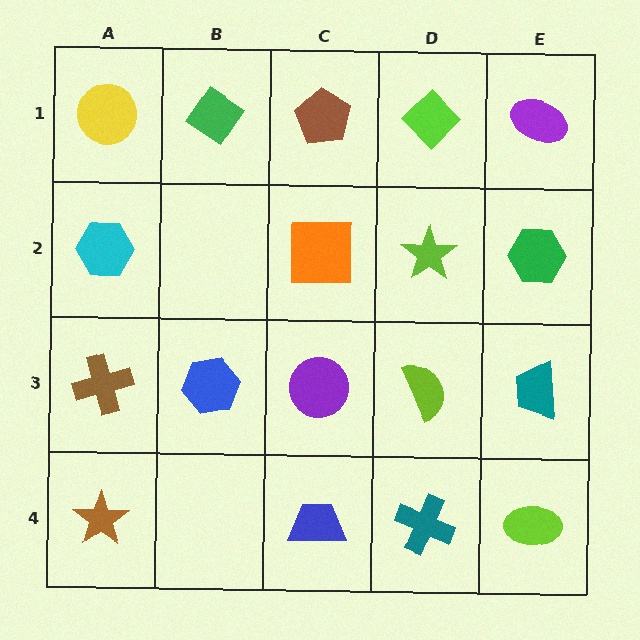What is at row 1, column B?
A green diamond.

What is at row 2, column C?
An orange square.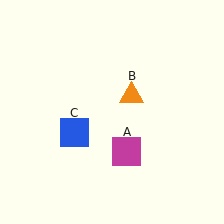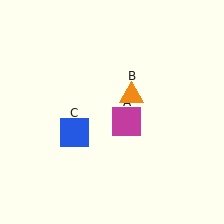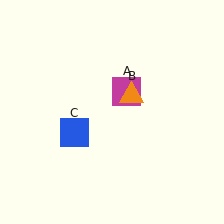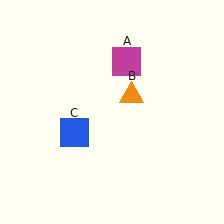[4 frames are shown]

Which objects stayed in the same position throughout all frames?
Orange triangle (object B) and blue square (object C) remained stationary.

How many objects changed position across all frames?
1 object changed position: magenta square (object A).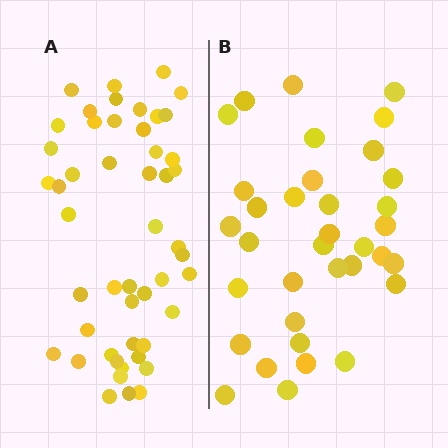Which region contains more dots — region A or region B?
Region A (the left region) has more dots.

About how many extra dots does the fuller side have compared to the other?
Region A has approximately 15 more dots than region B.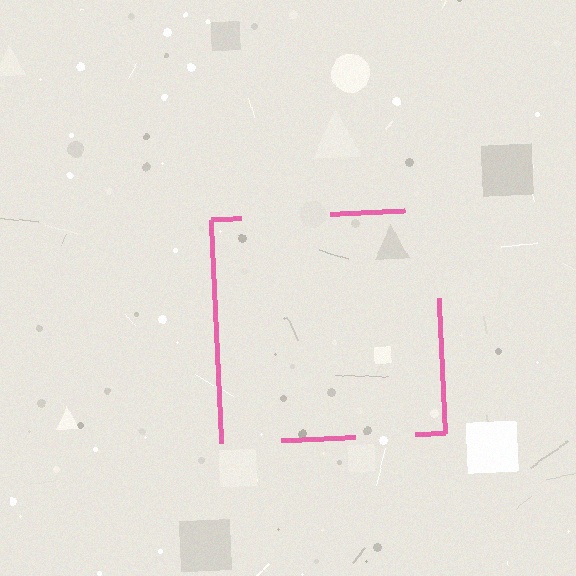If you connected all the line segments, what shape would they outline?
They would outline a square.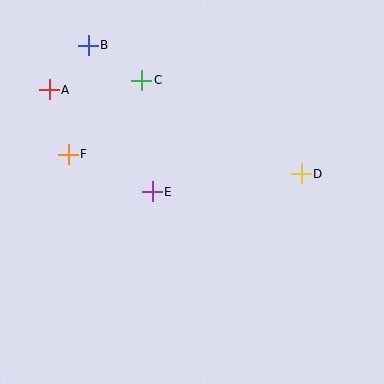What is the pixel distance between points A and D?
The distance between A and D is 266 pixels.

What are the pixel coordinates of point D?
Point D is at (301, 174).